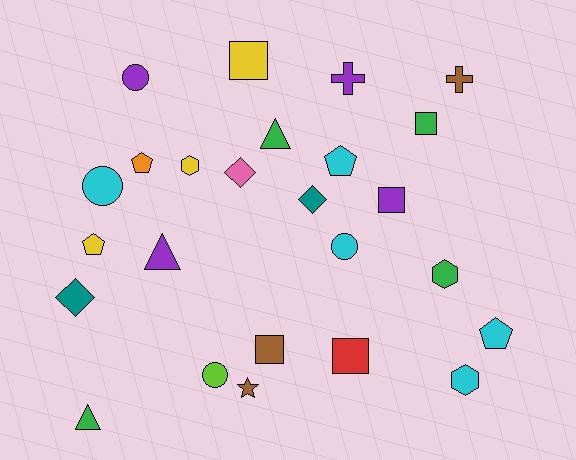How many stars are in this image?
There is 1 star.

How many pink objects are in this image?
There is 1 pink object.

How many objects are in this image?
There are 25 objects.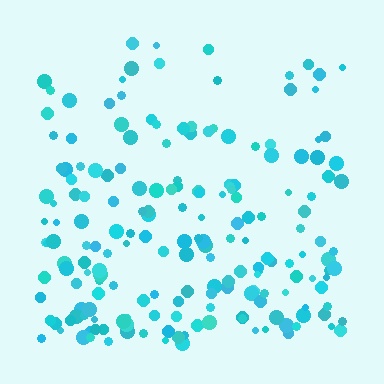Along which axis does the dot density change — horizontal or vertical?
Vertical.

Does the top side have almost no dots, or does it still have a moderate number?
Still a moderate number, just noticeably fewer than the bottom.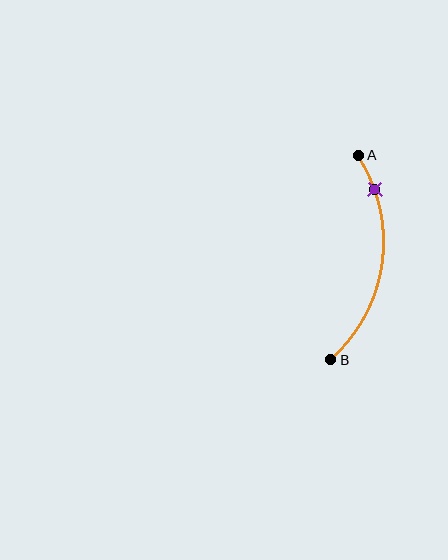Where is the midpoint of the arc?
The arc midpoint is the point on the curve farthest from the straight line joining A and B. It sits to the right of that line.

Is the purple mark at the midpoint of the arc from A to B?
No. The purple mark lies on the arc but is closer to endpoint A. The arc midpoint would be at the point on the curve equidistant along the arc from both A and B.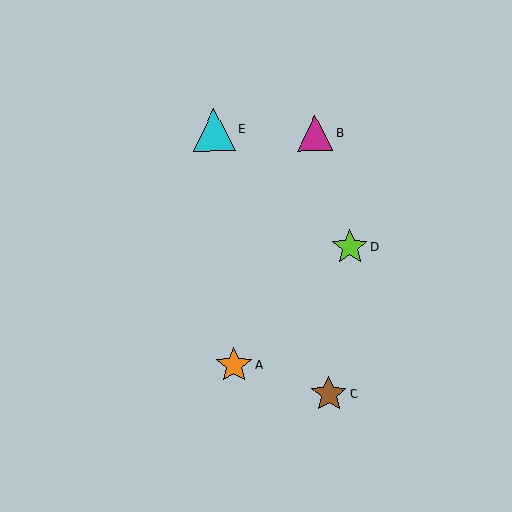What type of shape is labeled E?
Shape E is a cyan triangle.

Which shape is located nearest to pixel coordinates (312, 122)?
The magenta triangle (labeled B) at (315, 134) is nearest to that location.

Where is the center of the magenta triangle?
The center of the magenta triangle is at (315, 134).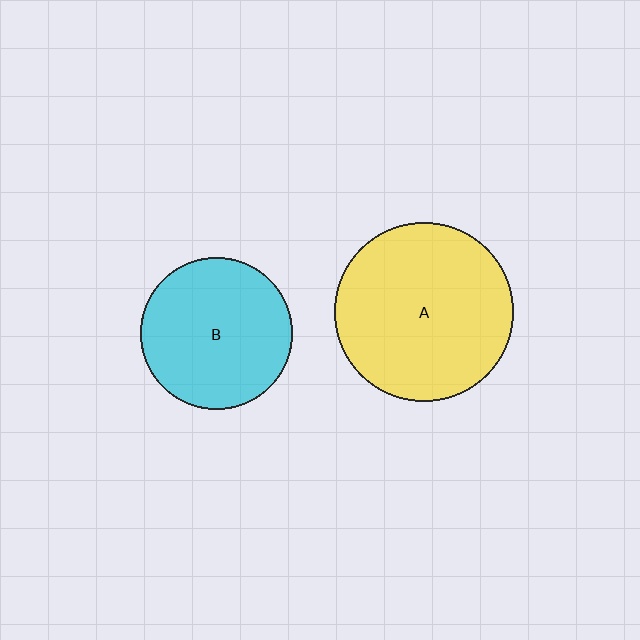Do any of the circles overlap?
No, none of the circles overlap.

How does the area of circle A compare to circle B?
Approximately 1.4 times.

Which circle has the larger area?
Circle A (yellow).